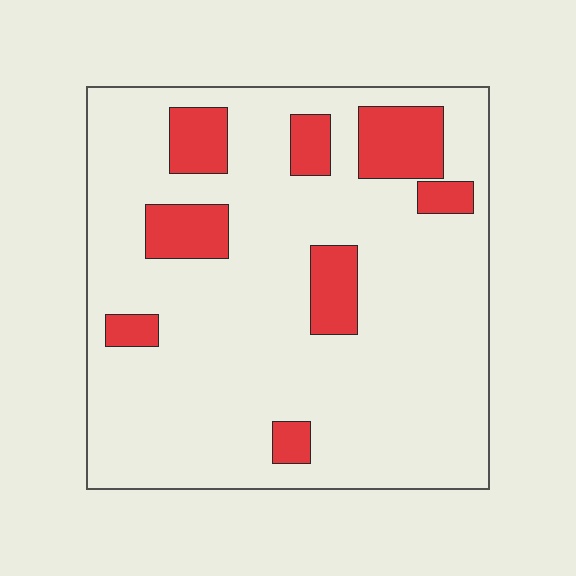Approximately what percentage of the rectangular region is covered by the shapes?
Approximately 15%.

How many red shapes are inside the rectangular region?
8.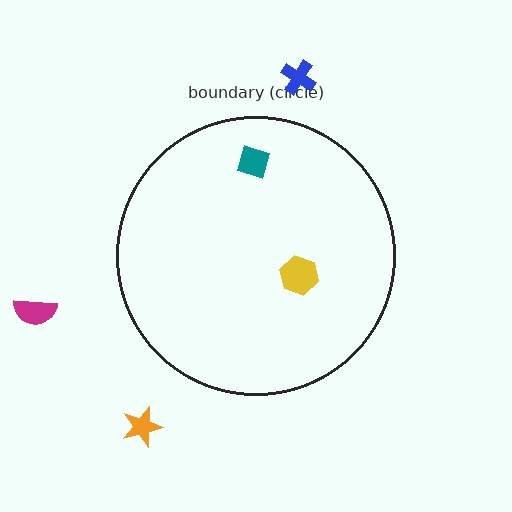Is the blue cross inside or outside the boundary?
Outside.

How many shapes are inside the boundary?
2 inside, 3 outside.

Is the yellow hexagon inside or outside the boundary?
Inside.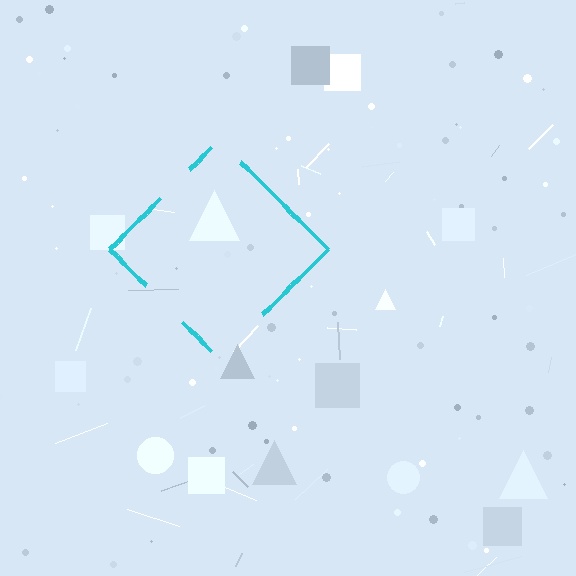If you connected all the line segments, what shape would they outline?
They would outline a diamond.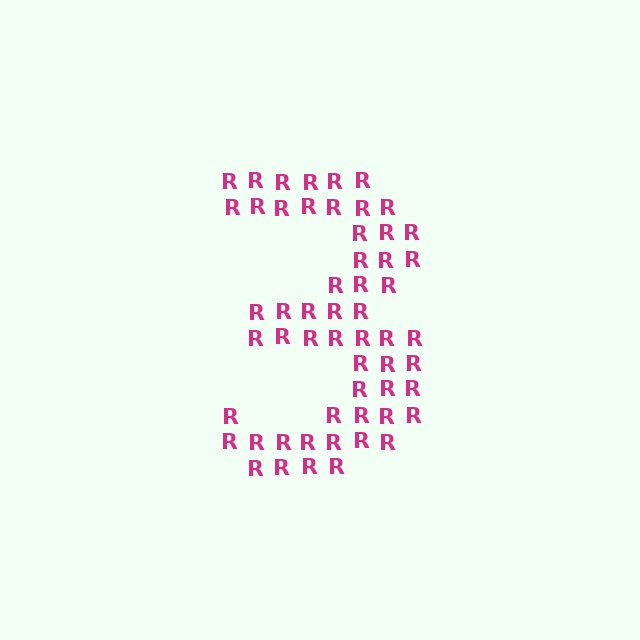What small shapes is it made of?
It is made of small letter R's.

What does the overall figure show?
The overall figure shows the digit 3.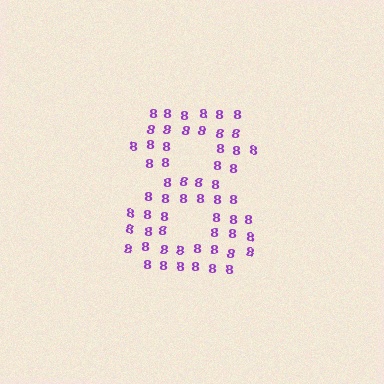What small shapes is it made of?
It is made of small digit 8's.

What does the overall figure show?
The overall figure shows the digit 8.